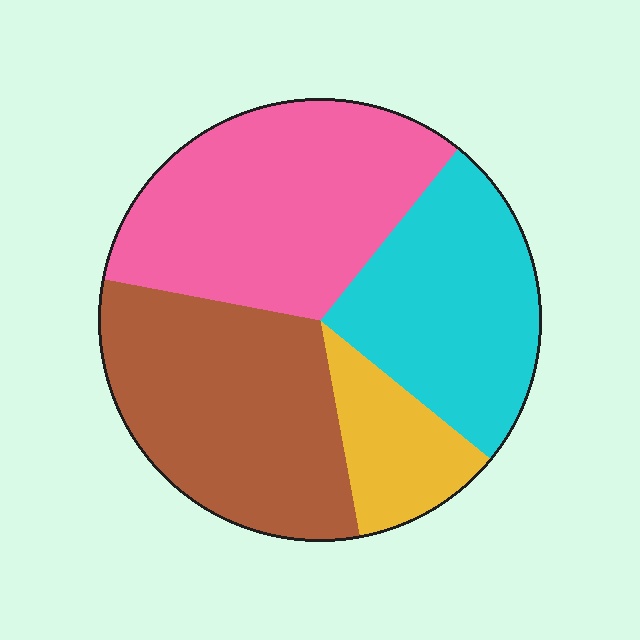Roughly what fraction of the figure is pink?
Pink takes up about one third (1/3) of the figure.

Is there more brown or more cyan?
Brown.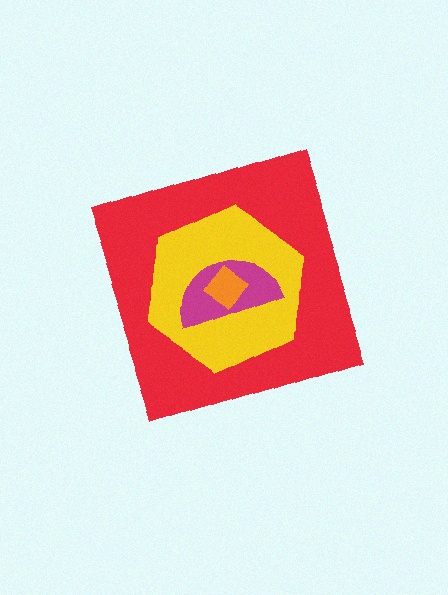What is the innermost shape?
The orange diamond.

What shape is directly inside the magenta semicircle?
The orange diamond.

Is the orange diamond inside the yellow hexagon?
Yes.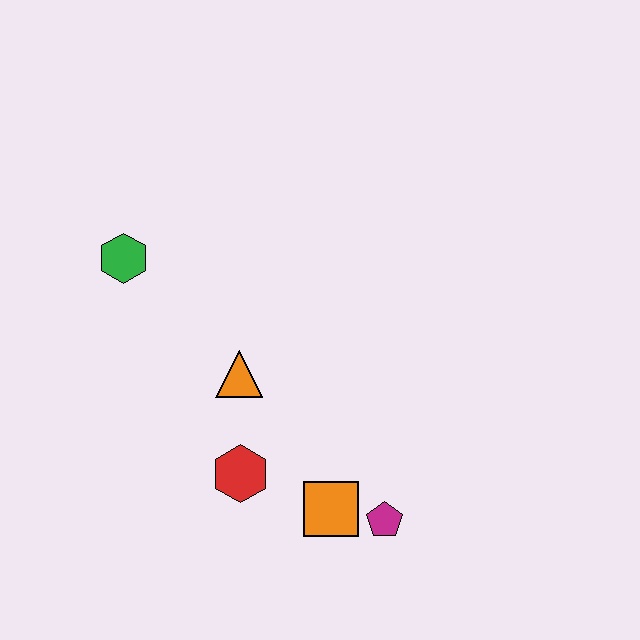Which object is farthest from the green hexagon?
The magenta pentagon is farthest from the green hexagon.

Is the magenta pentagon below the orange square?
Yes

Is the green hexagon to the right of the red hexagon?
No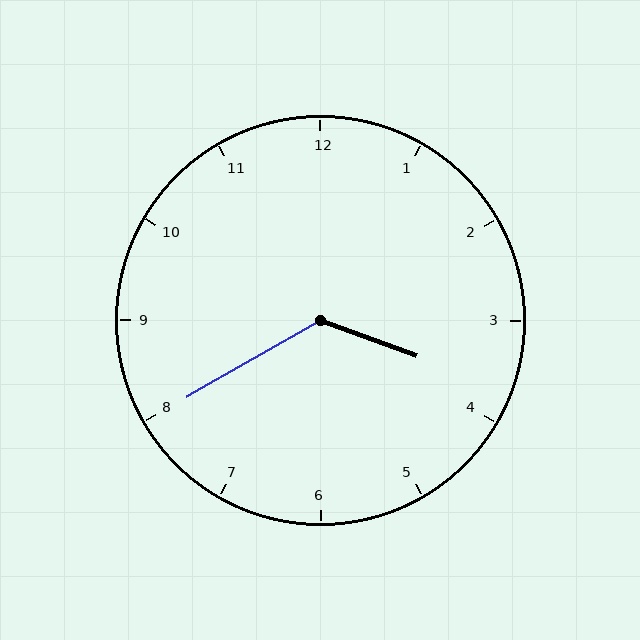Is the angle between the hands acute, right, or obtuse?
It is obtuse.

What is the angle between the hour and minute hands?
Approximately 130 degrees.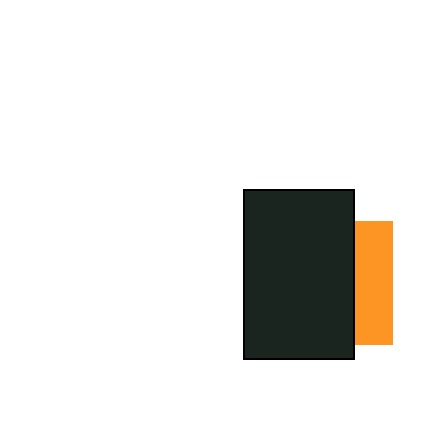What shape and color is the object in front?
The object in front is a black rectangle.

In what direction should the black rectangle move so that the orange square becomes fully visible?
The black rectangle should move left. That is the shortest direction to clear the overlap and leave the orange square fully visible.